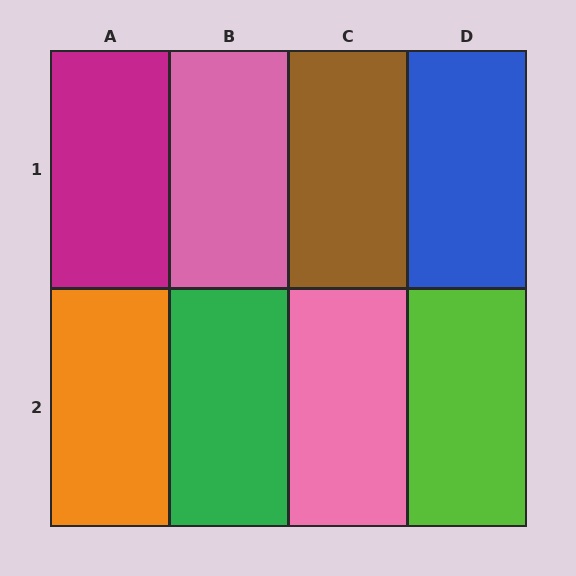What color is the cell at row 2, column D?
Lime.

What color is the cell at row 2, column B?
Green.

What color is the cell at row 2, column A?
Orange.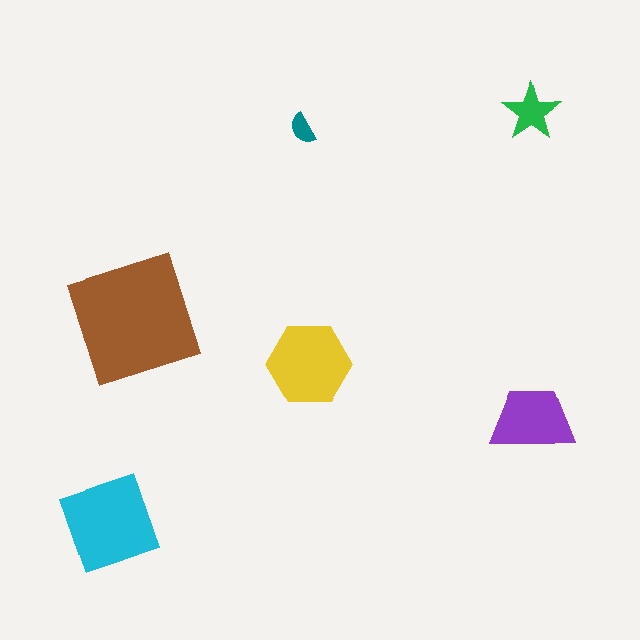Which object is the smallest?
The teal semicircle.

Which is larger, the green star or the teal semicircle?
The green star.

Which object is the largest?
The brown square.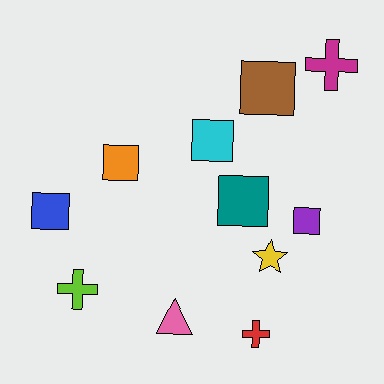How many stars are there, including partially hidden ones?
There is 1 star.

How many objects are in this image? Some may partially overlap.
There are 11 objects.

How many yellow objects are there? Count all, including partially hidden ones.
There is 1 yellow object.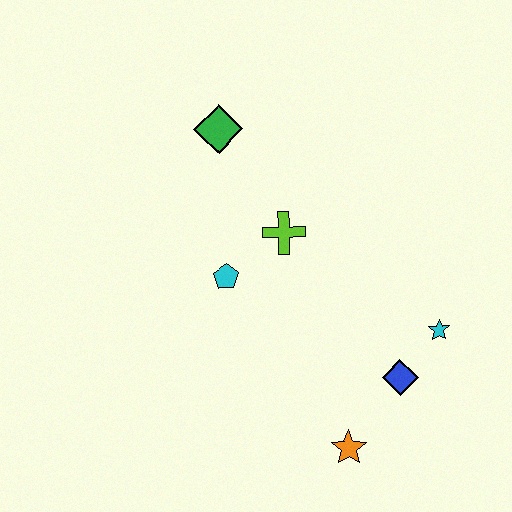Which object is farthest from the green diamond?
The orange star is farthest from the green diamond.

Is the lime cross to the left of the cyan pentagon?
No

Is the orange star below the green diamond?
Yes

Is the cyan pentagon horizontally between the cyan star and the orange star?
No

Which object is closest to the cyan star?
The blue diamond is closest to the cyan star.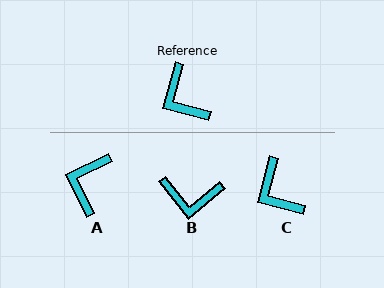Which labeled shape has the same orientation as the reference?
C.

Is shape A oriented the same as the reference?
No, it is off by about 49 degrees.